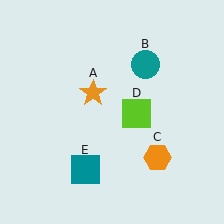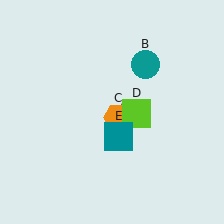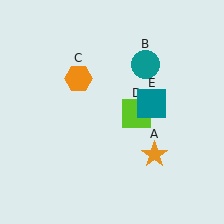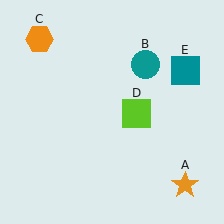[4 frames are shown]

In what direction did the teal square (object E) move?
The teal square (object E) moved up and to the right.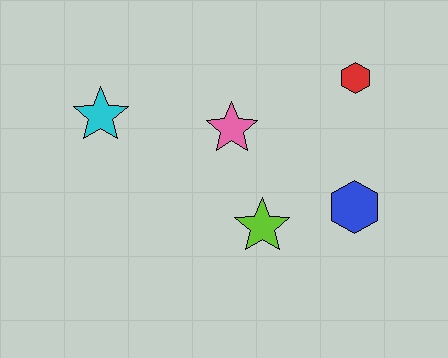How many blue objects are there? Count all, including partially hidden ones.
There is 1 blue object.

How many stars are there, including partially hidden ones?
There are 3 stars.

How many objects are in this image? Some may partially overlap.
There are 5 objects.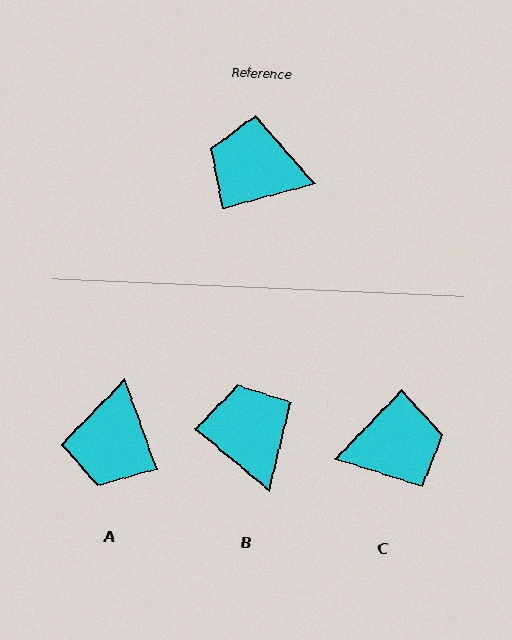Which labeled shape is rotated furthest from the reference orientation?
C, about 148 degrees away.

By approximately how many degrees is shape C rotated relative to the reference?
Approximately 148 degrees clockwise.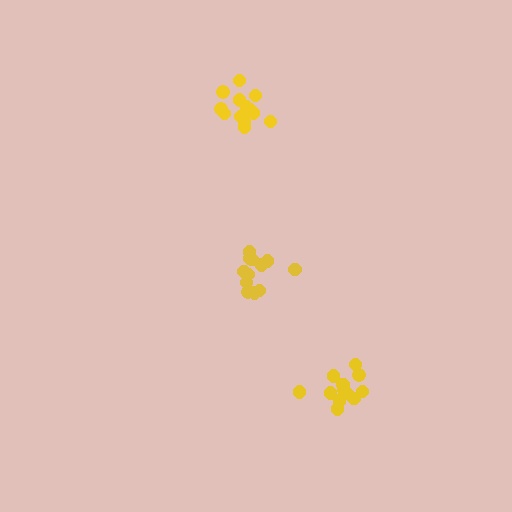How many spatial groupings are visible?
There are 3 spatial groupings.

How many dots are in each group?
Group 1: 13 dots, Group 2: 12 dots, Group 3: 14 dots (39 total).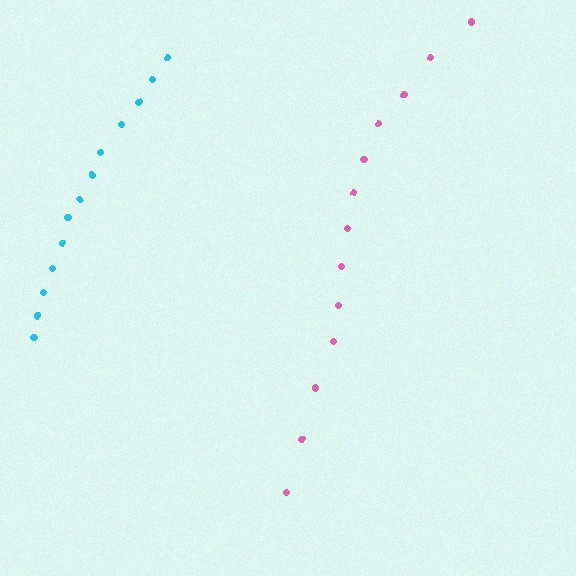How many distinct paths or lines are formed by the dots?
There are 2 distinct paths.